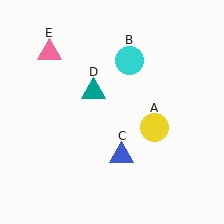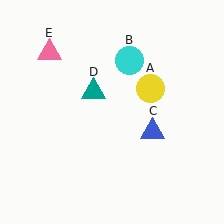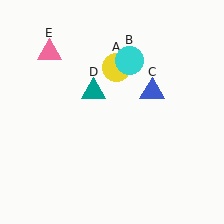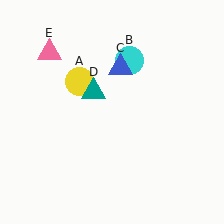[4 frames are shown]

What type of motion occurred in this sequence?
The yellow circle (object A), blue triangle (object C) rotated counterclockwise around the center of the scene.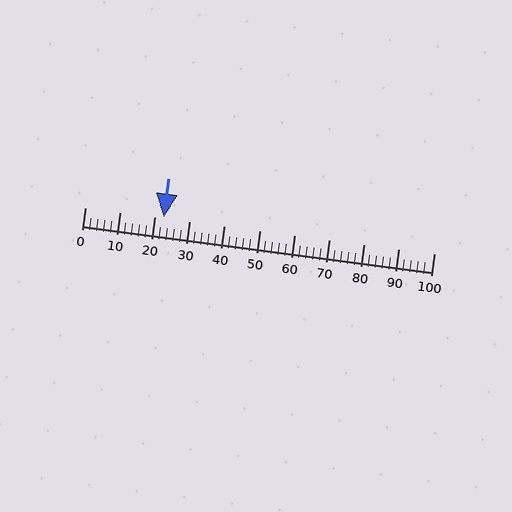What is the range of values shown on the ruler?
The ruler shows values from 0 to 100.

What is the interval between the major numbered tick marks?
The major tick marks are spaced 10 units apart.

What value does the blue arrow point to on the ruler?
The blue arrow points to approximately 23.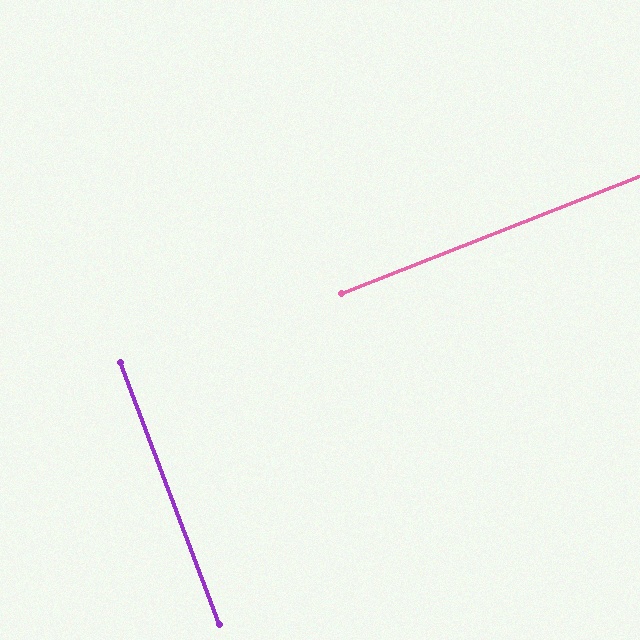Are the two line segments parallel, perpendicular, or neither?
Perpendicular — they meet at approximately 89°.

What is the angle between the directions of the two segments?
Approximately 89 degrees.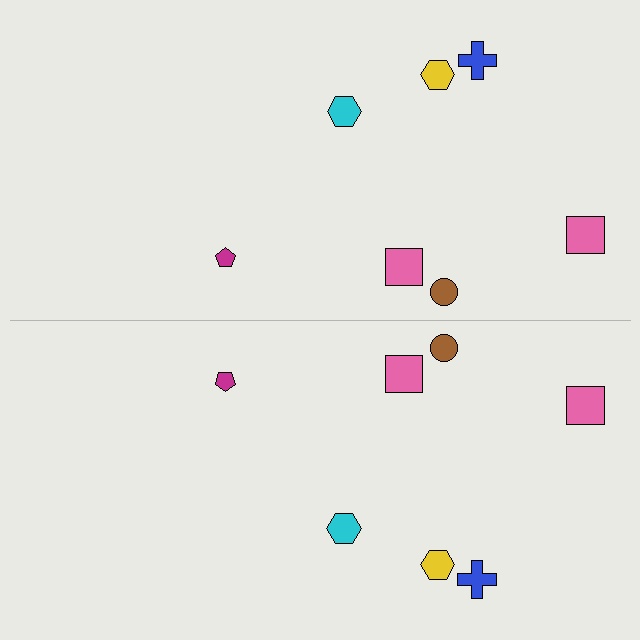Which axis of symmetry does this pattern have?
The pattern has a horizontal axis of symmetry running through the center of the image.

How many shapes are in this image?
There are 14 shapes in this image.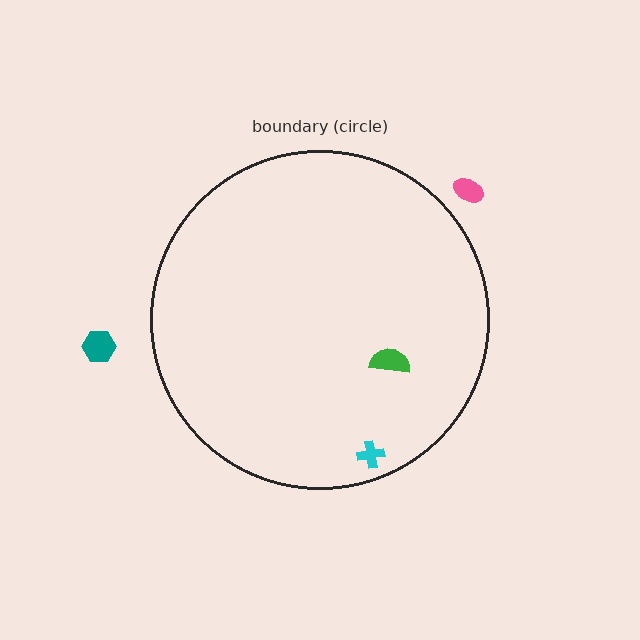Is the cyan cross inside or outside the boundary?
Inside.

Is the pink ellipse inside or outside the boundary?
Outside.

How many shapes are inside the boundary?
2 inside, 2 outside.